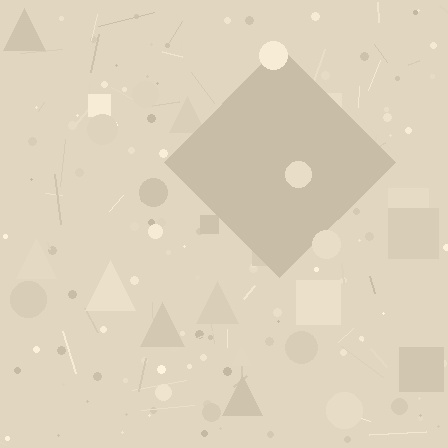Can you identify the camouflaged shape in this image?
The camouflaged shape is a diamond.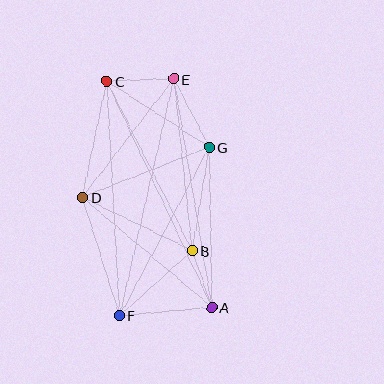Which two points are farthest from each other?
Points A and C are farthest from each other.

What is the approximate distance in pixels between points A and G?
The distance between A and G is approximately 161 pixels.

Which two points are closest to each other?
Points A and B are closest to each other.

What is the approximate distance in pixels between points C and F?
The distance between C and F is approximately 234 pixels.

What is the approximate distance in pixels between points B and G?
The distance between B and G is approximately 105 pixels.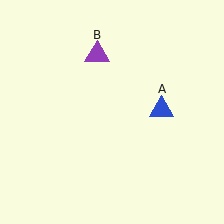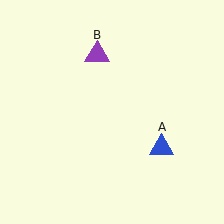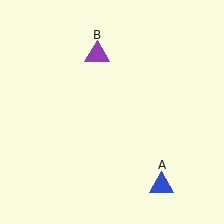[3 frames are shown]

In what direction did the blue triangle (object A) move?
The blue triangle (object A) moved down.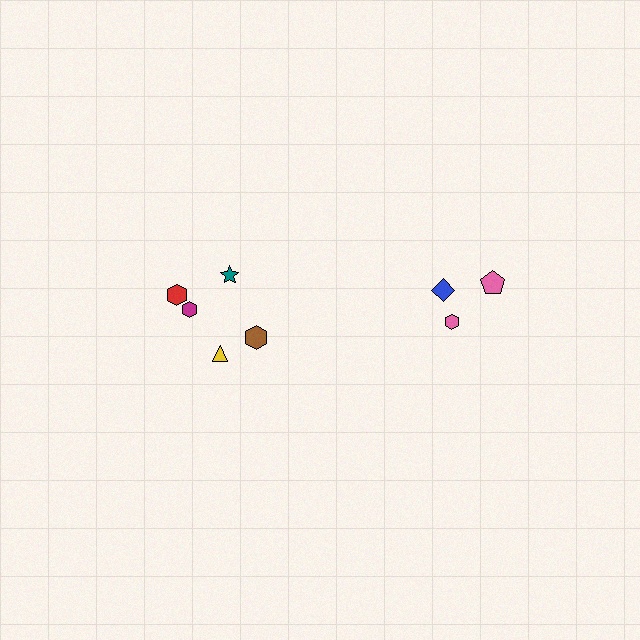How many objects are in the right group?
There are 3 objects.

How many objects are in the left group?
There are 5 objects.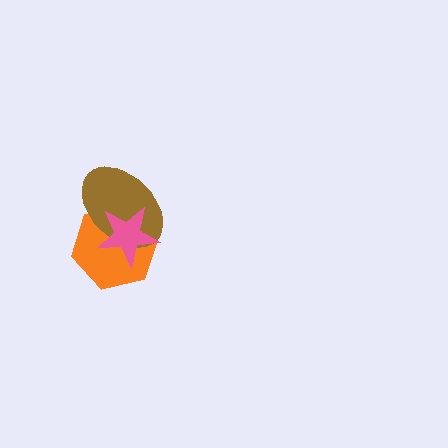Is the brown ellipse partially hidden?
Yes, it is partially covered by another shape.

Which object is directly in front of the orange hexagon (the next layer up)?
The brown ellipse is directly in front of the orange hexagon.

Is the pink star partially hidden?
No, no other shape covers it.